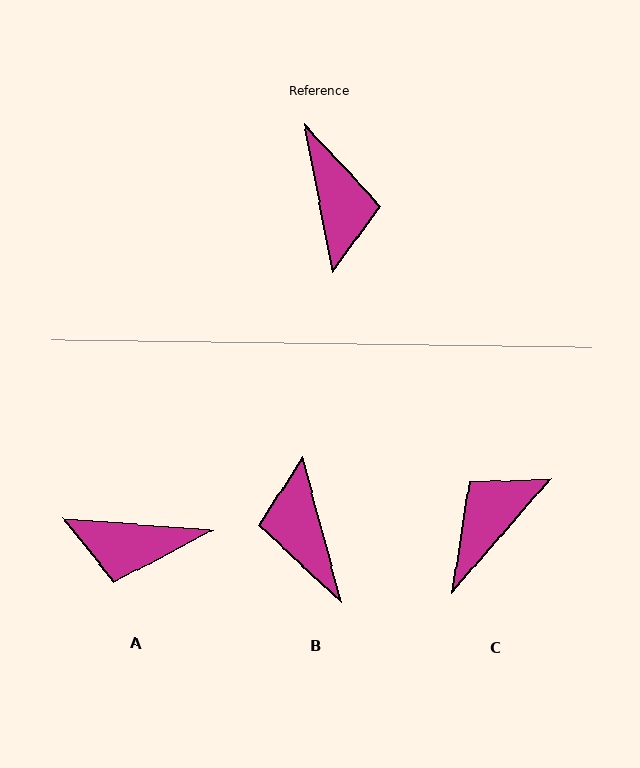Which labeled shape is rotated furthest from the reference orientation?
B, about 176 degrees away.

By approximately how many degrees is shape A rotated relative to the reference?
Approximately 105 degrees clockwise.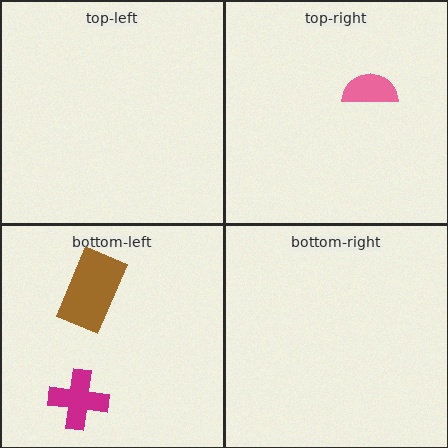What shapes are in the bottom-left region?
The magenta cross, the brown rectangle.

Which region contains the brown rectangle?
The bottom-left region.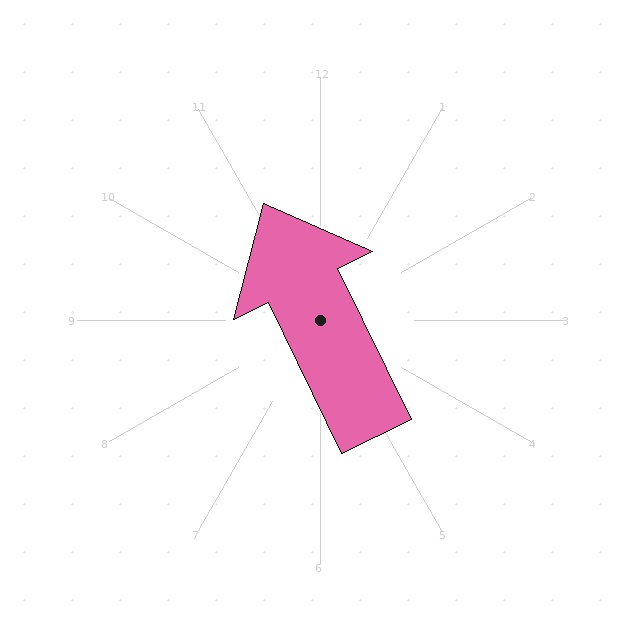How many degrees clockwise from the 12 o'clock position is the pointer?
Approximately 334 degrees.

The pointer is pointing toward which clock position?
Roughly 11 o'clock.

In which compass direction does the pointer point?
Northwest.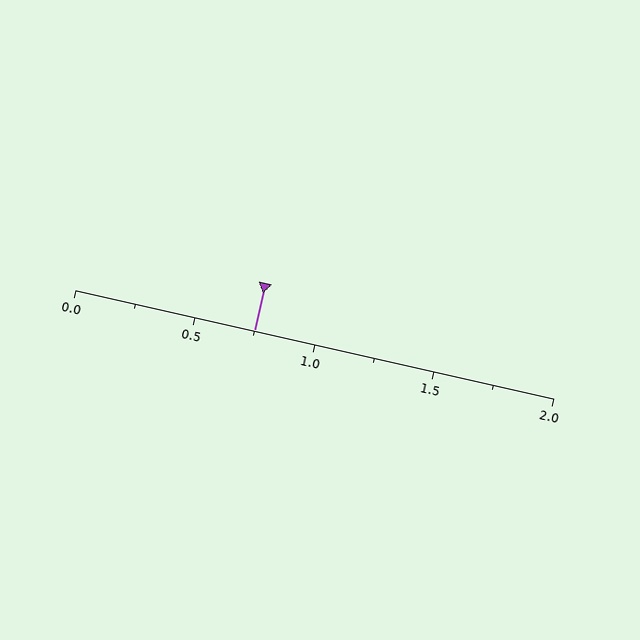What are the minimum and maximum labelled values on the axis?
The axis runs from 0.0 to 2.0.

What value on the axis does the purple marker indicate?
The marker indicates approximately 0.75.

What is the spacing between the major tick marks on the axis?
The major ticks are spaced 0.5 apart.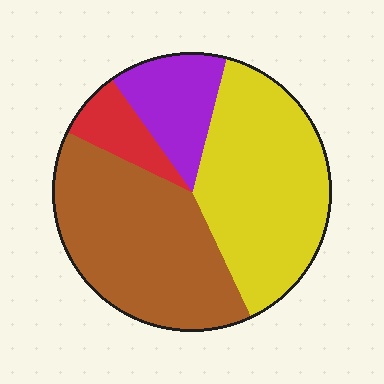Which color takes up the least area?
Red, at roughly 10%.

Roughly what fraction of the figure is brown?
Brown takes up about two fifths (2/5) of the figure.